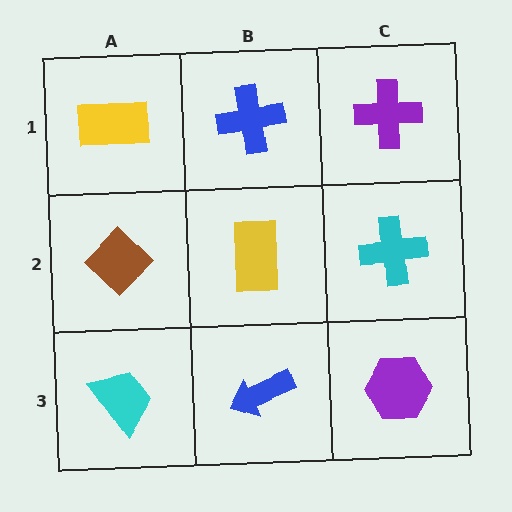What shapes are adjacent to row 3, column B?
A yellow rectangle (row 2, column B), a cyan trapezoid (row 3, column A), a purple hexagon (row 3, column C).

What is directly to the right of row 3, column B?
A purple hexagon.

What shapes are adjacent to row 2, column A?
A yellow rectangle (row 1, column A), a cyan trapezoid (row 3, column A), a yellow rectangle (row 2, column B).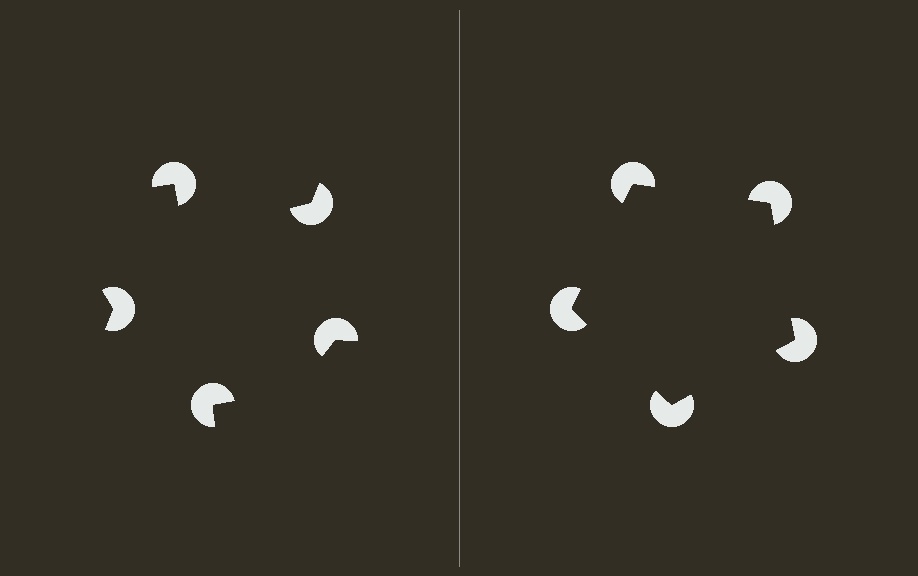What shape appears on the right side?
An illusory pentagon.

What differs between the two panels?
The pac-man discs are positioned identically on both sides; only the wedge orientations differ. On the right they align to a pentagon; on the left they are misaligned.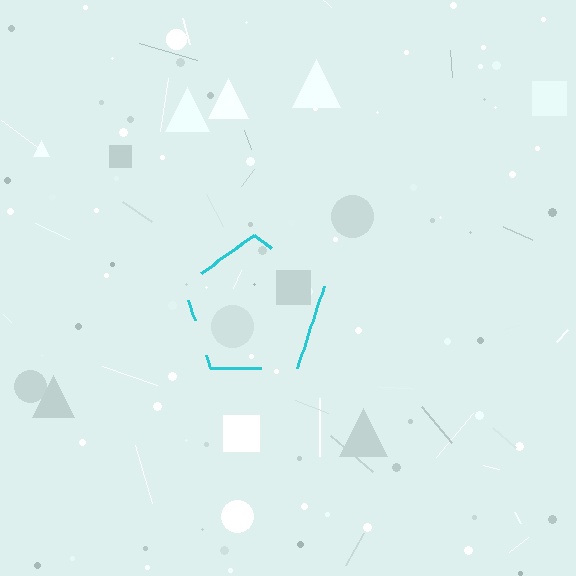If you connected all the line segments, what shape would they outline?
They would outline a pentagon.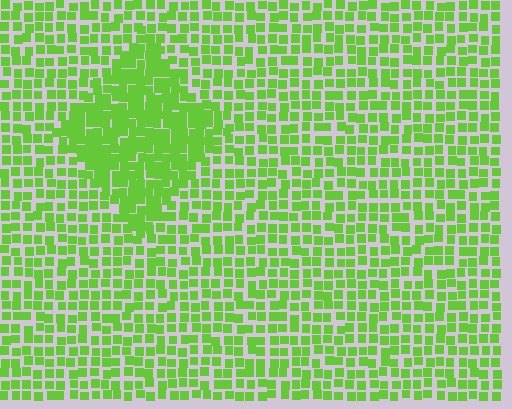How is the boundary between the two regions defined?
The boundary is defined by a change in element density (approximately 1.7x ratio). All elements are the same color, size, and shape.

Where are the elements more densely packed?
The elements are more densely packed inside the diamond boundary.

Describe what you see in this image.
The image contains small lime elements arranged at two different densities. A diamond-shaped region is visible where the elements are more densely packed than the surrounding area.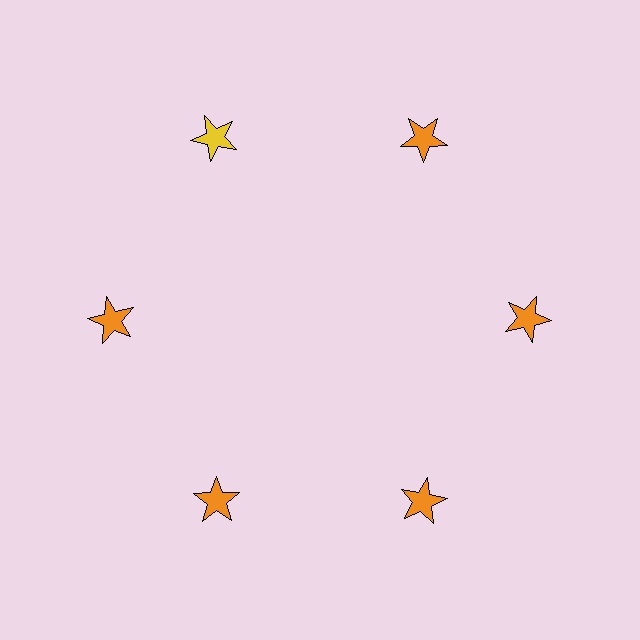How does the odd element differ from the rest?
It has a different color: yellow instead of orange.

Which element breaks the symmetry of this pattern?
The yellow star at roughly the 11 o'clock position breaks the symmetry. All other shapes are orange stars.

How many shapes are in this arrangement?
There are 6 shapes arranged in a ring pattern.